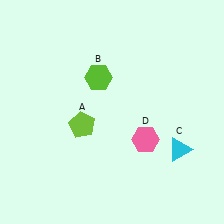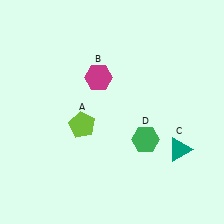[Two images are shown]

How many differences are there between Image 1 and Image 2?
There are 3 differences between the two images.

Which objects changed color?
B changed from lime to magenta. C changed from cyan to teal. D changed from pink to green.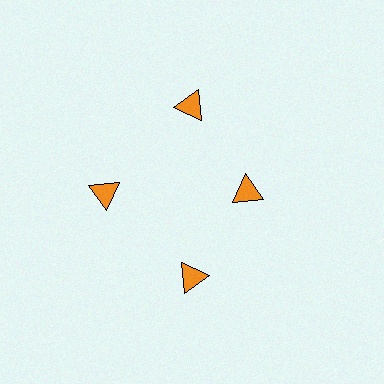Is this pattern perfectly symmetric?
No. The 4 orange triangles are arranged in a ring, but one element near the 3 o'clock position is pulled inward toward the center, breaking the 4-fold rotational symmetry.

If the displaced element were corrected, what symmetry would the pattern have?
It would have 4-fold rotational symmetry — the pattern would map onto itself every 90 degrees.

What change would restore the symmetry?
The symmetry would be restored by moving it outward, back onto the ring so that all 4 triangles sit at equal angles and equal distance from the center.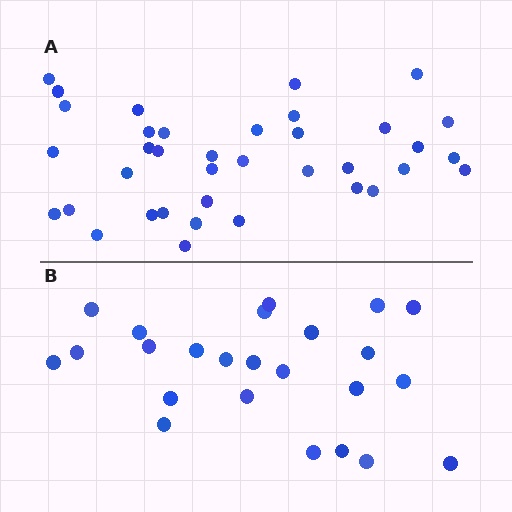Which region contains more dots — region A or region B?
Region A (the top region) has more dots.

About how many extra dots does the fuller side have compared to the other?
Region A has approximately 15 more dots than region B.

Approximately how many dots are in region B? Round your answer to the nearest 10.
About 20 dots. (The exact count is 24, which rounds to 20.)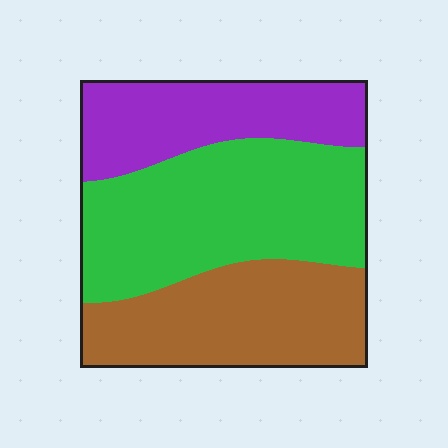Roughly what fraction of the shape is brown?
Brown takes up between a quarter and a half of the shape.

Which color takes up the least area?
Purple, at roughly 25%.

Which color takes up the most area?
Green, at roughly 45%.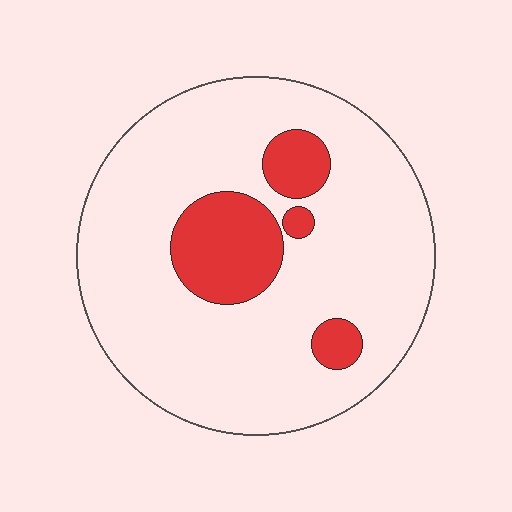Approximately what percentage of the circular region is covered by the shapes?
Approximately 15%.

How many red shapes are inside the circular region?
4.